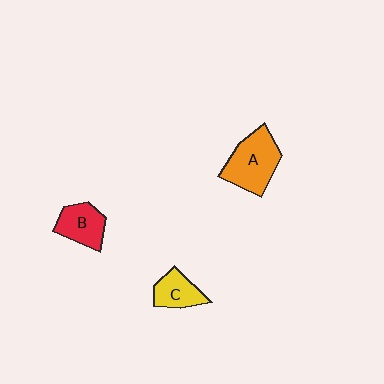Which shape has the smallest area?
Shape C (yellow).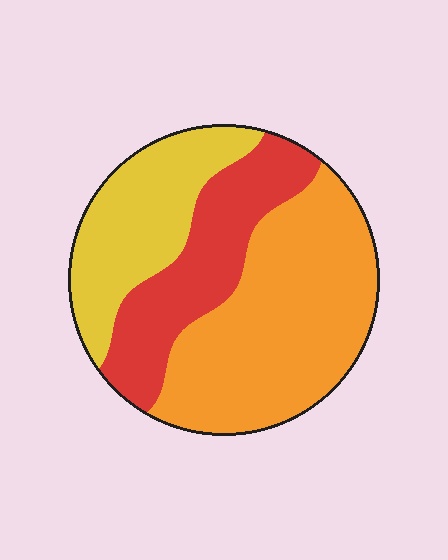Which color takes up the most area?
Orange, at roughly 50%.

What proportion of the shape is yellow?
Yellow takes up about one quarter (1/4) of the shape.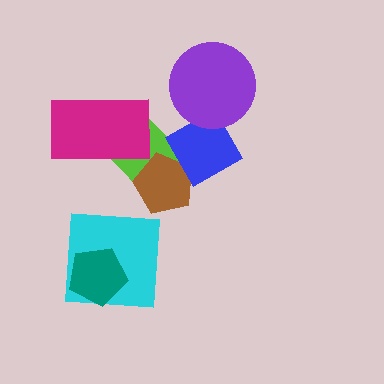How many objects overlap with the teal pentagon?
1 object overlaps with the teal pentagon.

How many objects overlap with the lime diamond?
3 objects overlap with the lime diamond.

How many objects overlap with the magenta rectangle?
1 object overlaps with the magenta rectangle.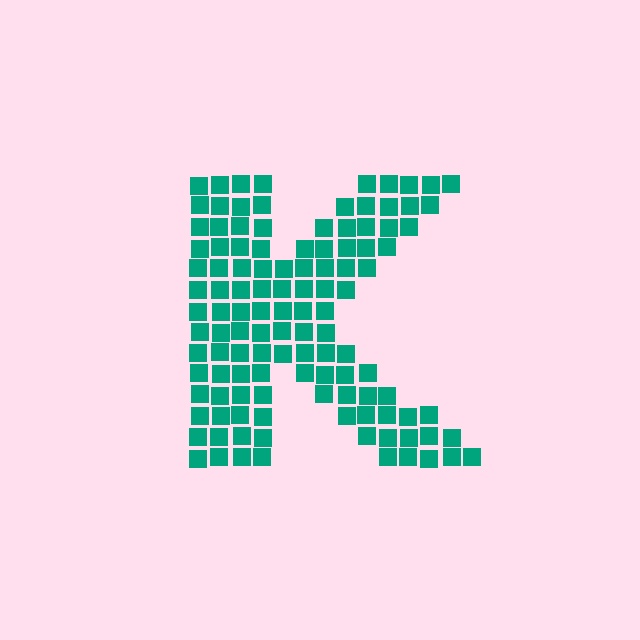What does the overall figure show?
The overall figure shows the letter K.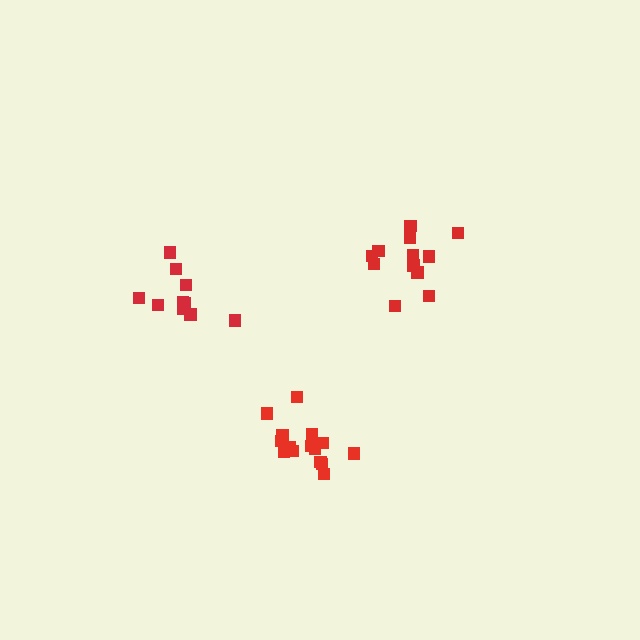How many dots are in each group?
Group 1: 12 dots, Group 2: 15 dots, Group 3: 10 dots (37 total).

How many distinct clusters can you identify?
There are 3 distinct clusters.